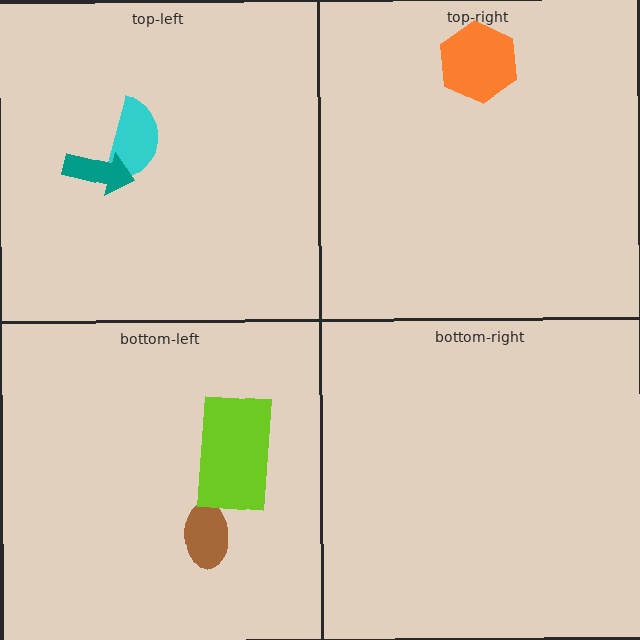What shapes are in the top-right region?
The orange hexagon.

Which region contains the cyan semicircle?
The top-left region.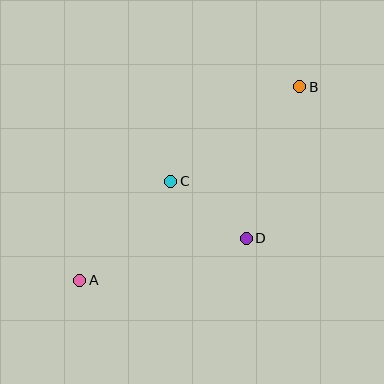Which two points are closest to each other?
Points C and D are closest to each other.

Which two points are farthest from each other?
Points A and B are farthest from each other.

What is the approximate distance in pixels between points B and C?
The distance between B and C is approximately 160 pixels.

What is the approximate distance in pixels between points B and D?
The distance between B and D is approximately 160 pixels.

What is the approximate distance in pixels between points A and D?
The distance between A and D is approximately 172 pixels.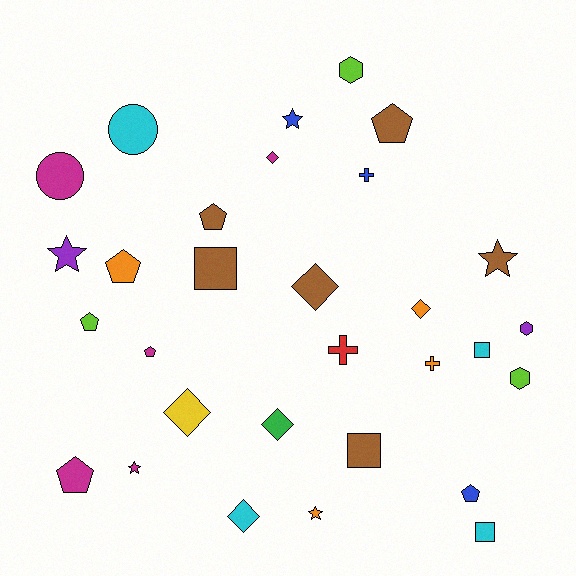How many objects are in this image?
There are 30 objects.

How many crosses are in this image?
There are 3 crosses.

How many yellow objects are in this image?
There is 1 yellow object.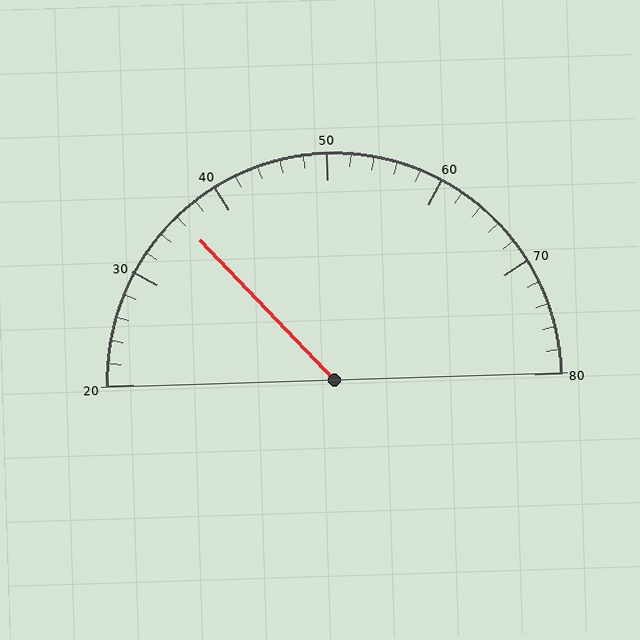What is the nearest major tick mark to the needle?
The nearest major tick mark is 40.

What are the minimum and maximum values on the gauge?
The gauge ranges from 20 to 80.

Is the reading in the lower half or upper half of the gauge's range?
The reading is in the lower half of the range (20 to 80).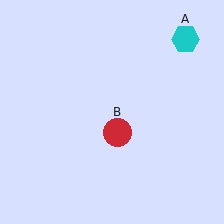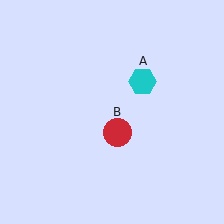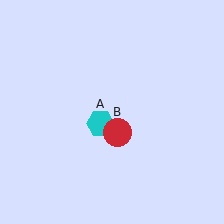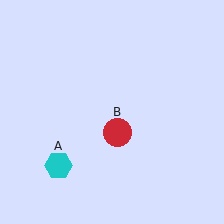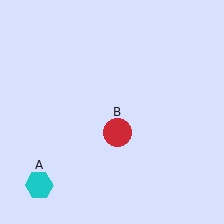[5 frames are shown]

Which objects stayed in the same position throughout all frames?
Red circle (object B) remained stationary.